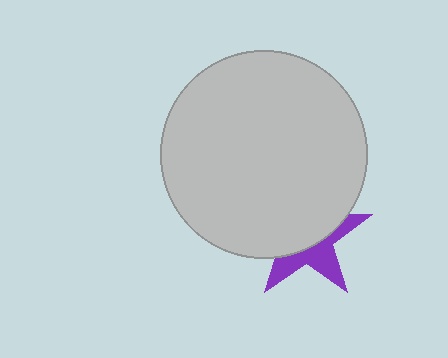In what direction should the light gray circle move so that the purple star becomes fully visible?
The light gray circle should move up. That is the shortest direction to clear the overlap and leave the purple star fully visible.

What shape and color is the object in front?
The object in front is a light gray circle.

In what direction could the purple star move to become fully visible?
The purple star could move down. That would shift it out from behind the light gray circle entirely.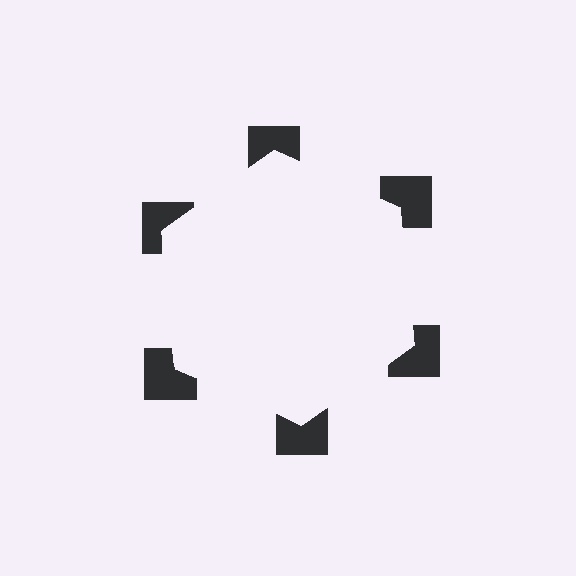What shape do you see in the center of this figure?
An illusory hexagon — its edges are inferred from the aligned wedge cuts in the notched squares, not physically drawn.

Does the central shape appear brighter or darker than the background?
It typically appears slightly brighter than the background, even though no actual brightness change is drawn.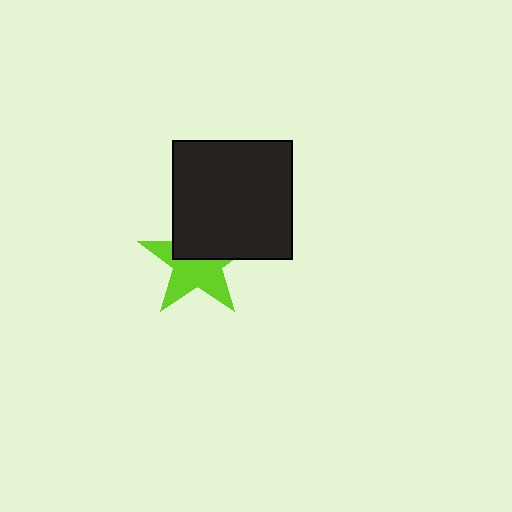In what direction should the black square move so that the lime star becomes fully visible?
The black square should move up. That is the shortest direction to clear the overlap and leave the lime star fully visible.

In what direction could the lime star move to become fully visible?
The lime star could move down. That would shift it out from behind the black square entirely.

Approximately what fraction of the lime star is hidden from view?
Roughly 43% of the lime star is hidden behind the black square.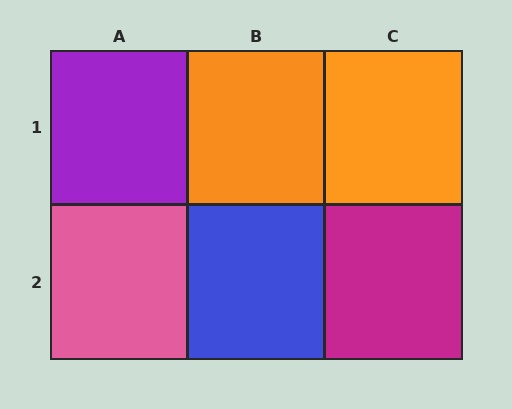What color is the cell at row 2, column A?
Pink.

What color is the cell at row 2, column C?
Magenta.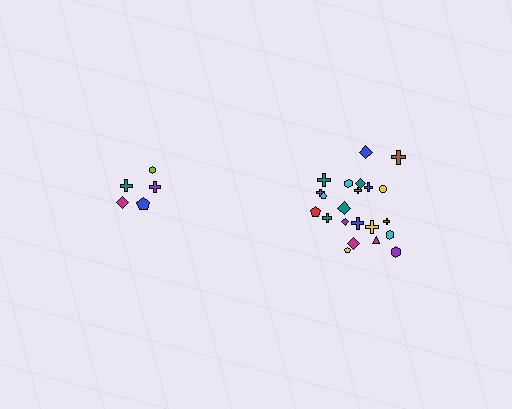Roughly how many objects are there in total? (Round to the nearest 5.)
Roughly 25 objects in total.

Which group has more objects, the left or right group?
The right group.